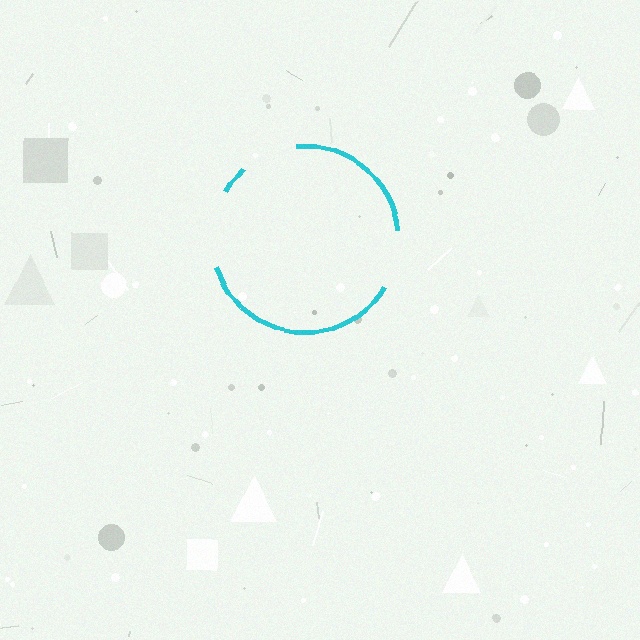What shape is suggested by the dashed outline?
The dashed outline suggests a circle.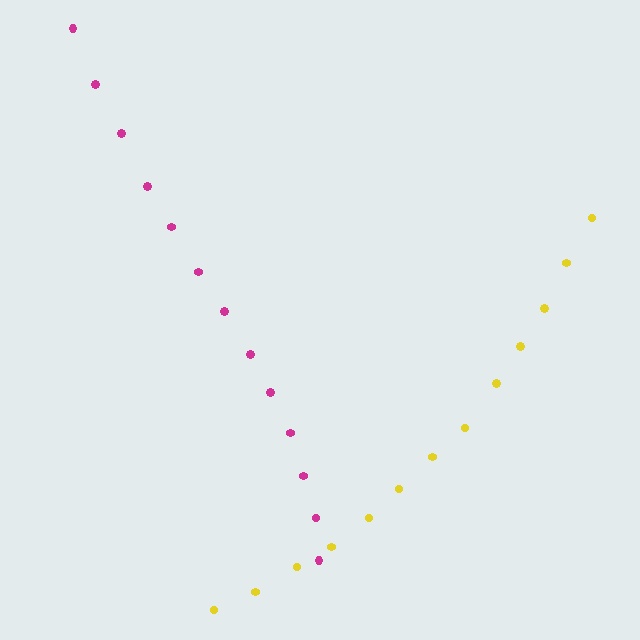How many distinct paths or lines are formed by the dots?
There are 2 distinct paths.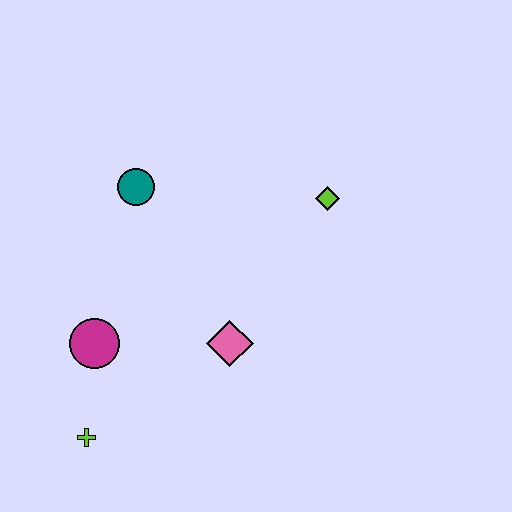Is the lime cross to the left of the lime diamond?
Yes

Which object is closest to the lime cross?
The magenta circle is closest to the lime cross.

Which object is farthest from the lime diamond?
The lime cross is farthest from the lime diamond.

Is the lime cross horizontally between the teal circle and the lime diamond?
No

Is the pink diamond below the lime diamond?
Yes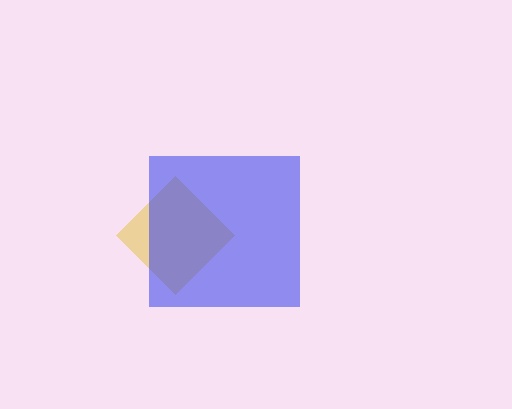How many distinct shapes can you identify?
There are 2 distinct shapes: a yellow diamond, a blue square.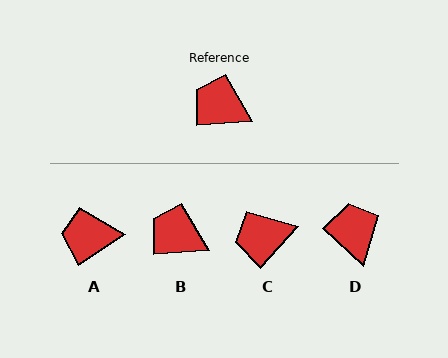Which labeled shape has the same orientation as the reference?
B.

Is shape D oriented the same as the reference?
No, it is off by about 48 degrees.